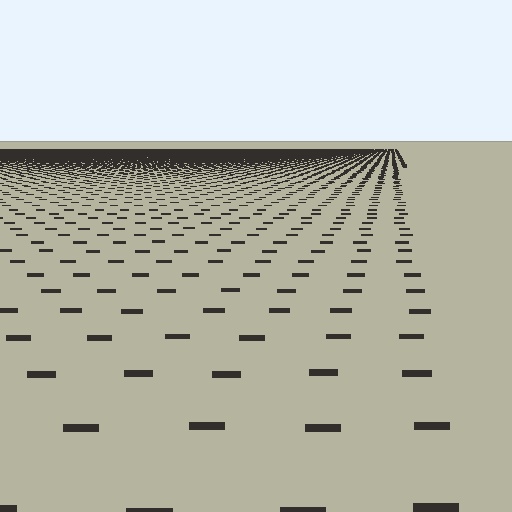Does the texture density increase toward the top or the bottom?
Density increases toward the top.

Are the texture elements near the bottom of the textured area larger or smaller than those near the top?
Larger. Near the bottom, elements are closer to the viewer and appear at a bigger on-screen size.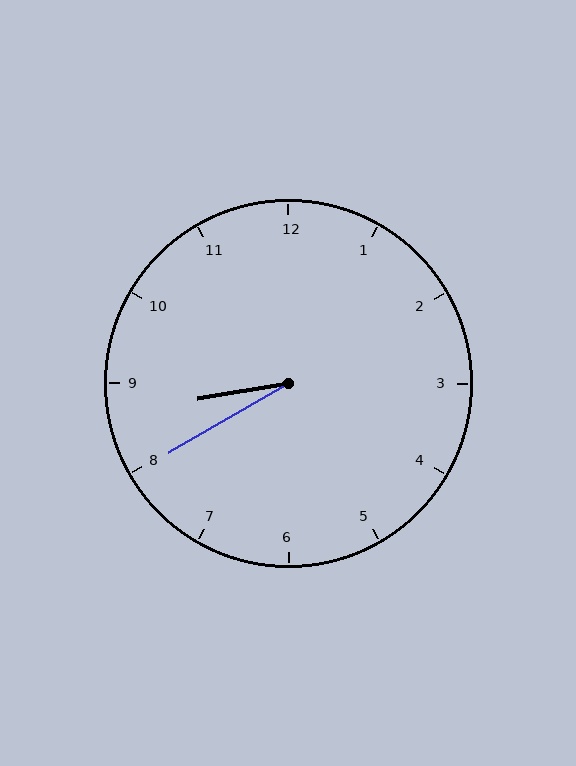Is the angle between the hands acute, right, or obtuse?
It is acute.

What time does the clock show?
8:40.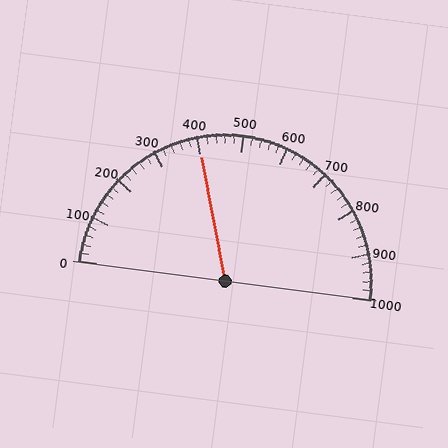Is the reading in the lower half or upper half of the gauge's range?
The reading is in the lower half of the range (0 to 1000).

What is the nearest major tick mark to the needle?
The nearest major tick mark is 400.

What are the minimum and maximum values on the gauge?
The gauge ranges from 0 to 1000.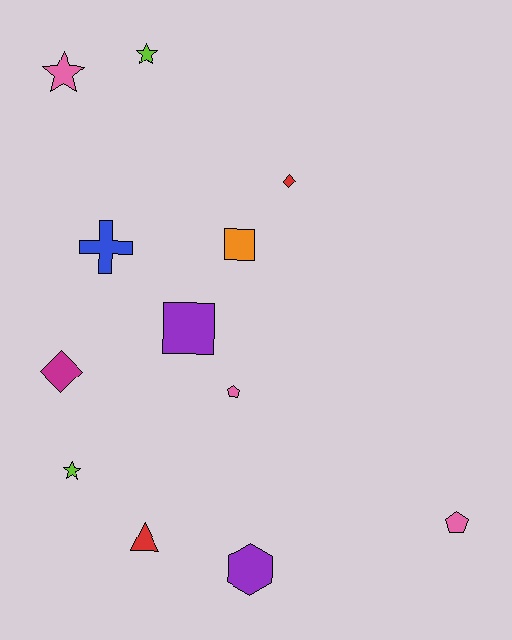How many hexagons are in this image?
There is 1 hexagon.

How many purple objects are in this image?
There are 2 purple objects.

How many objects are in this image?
There are 12 objects.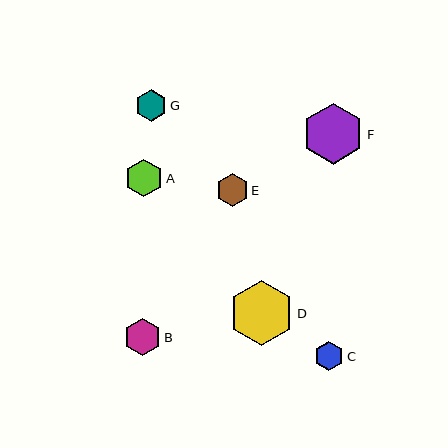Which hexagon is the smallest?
Hexagon C is the smallest with a size of approximately 30 pixels.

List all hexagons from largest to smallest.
From largest to smallest: D, F, A, B, E, G, C.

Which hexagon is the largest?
Hexagon D is the largest with a size of approximately 65 pixels.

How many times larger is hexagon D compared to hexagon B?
Hexagon D is approximately 1.8 times the size of hexagon B.